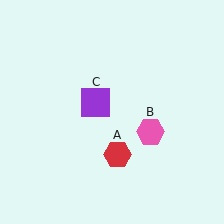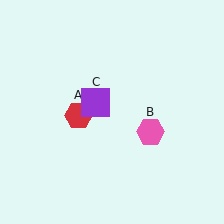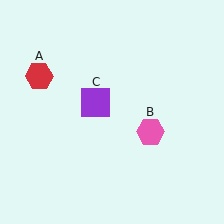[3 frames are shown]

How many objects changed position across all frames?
1 object changed position: red hexagon (object A).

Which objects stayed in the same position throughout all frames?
Pink hexagon (object B) and purple square (object C) remained stationary.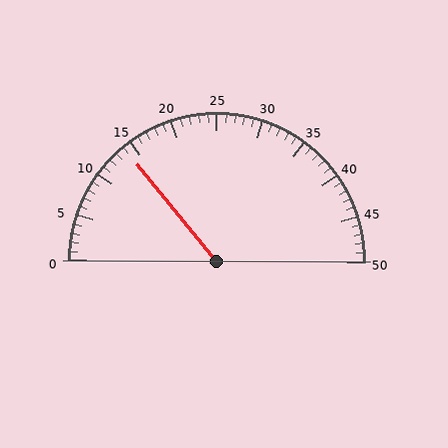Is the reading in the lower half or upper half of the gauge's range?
The reading is in the lower half of the range (0 to 50).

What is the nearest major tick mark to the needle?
The nearest major tick mark is 15.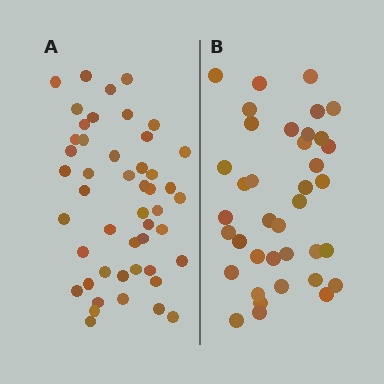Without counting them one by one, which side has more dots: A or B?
Region A (the left region) has more dots.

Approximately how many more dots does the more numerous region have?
Region A has roughly 10 or so more dots than region B.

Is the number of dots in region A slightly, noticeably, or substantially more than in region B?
Region A has noticeably more, but not dramatically so. The ratio is roughly 1.3 to 1.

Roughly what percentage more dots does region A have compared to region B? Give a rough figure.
About 25% more.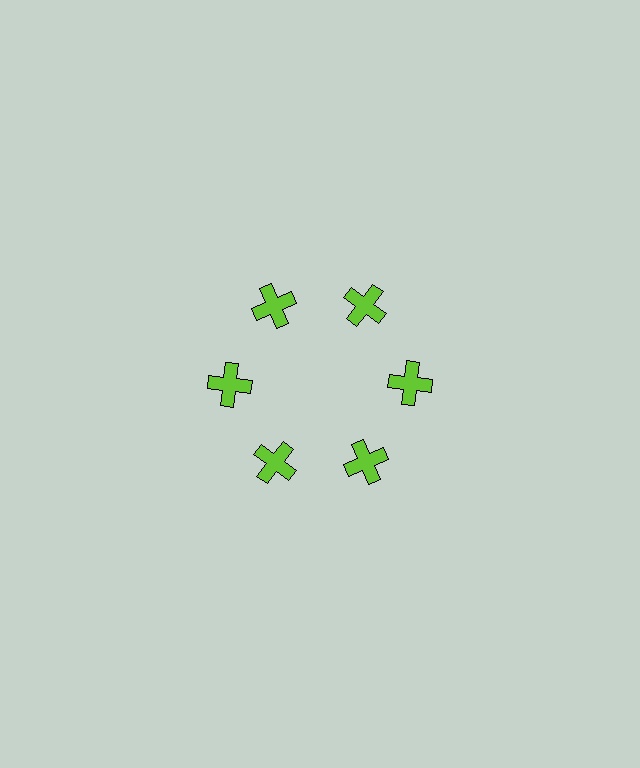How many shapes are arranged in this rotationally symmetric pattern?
There are 6 shapes, arranged in 6 groups of 1.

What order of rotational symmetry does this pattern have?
This pattern has 6-fold rotational symmetry.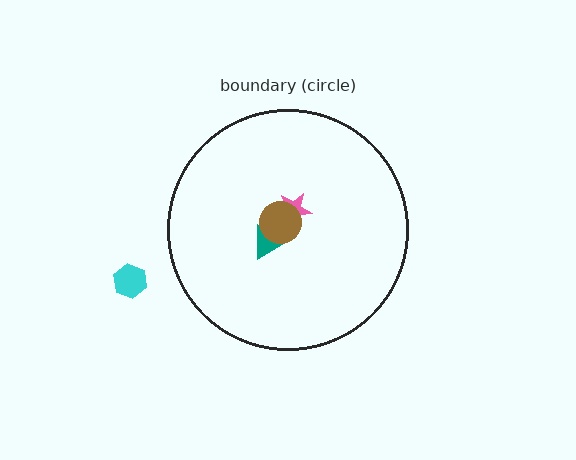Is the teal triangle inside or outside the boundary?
Inside.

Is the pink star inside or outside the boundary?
Inside.